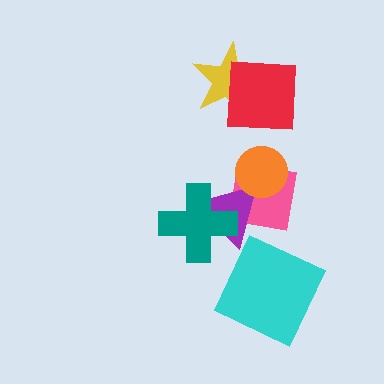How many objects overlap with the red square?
1 object overlaps with the red square.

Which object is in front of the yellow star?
The red square is in front of the yellow star.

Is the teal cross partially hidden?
No, no other shape covers it.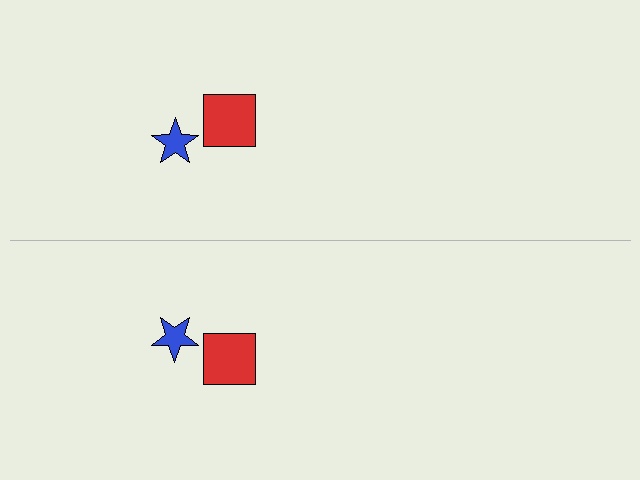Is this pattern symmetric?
Yes, this pattern has bilateral (reflection) symmetry.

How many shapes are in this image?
There are 4 shapes in this image.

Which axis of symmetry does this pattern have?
The pattern has a horizontal axis of symmetry running through the center of the image.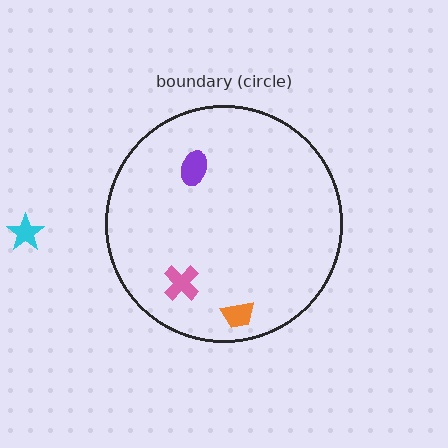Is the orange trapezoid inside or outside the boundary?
Inside.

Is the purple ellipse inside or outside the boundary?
Inside.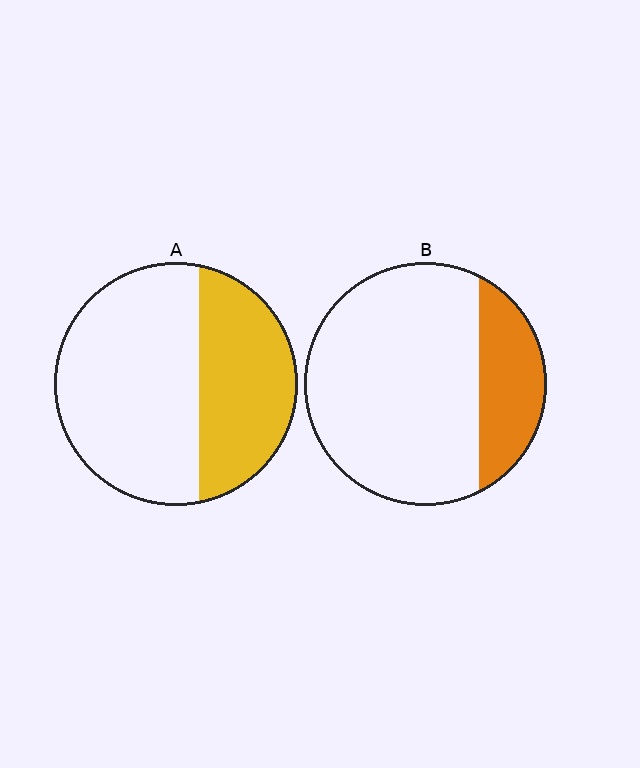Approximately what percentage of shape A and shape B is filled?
A is approximately 40% and B is approximately 25%.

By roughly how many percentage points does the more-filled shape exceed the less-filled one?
By roughly 15 percentage points (A over B).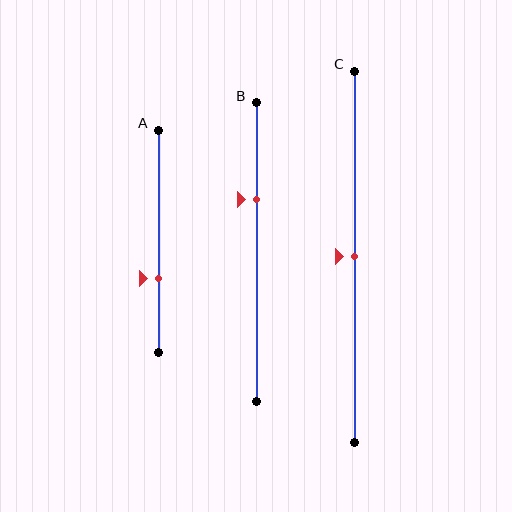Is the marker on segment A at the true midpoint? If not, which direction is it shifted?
No, the marker on segment A is shifted downward by about 17% of the segment length.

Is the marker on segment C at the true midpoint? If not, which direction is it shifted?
Yes, the marker on segment C is at the true midpoint.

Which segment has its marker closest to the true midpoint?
Segment C has its marker closest to the true midpoint.